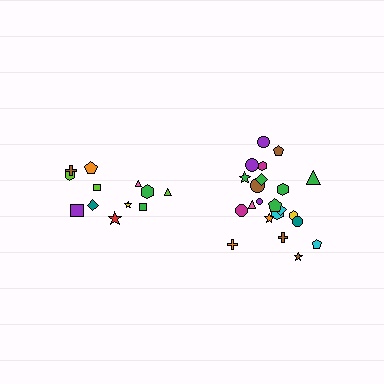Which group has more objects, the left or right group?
The right group.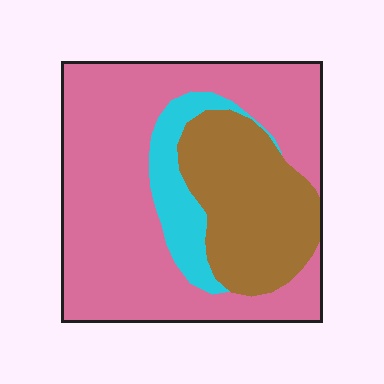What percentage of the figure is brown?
Brown takes up between a sixth and a third of the figure.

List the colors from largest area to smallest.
From largest to smallest: pink, brown, cyan.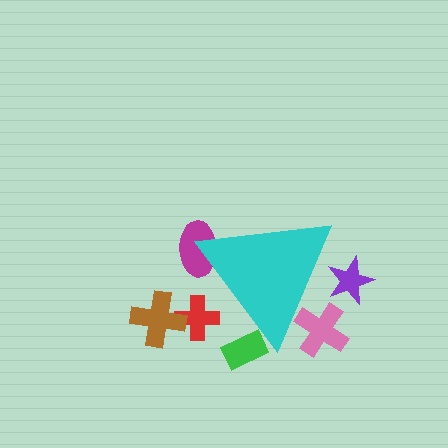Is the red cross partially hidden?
Yes, the red cross is partially hidden behind the cyan triangle.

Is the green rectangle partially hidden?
Yes, the green rectangle is partially hidden behind the cyan triangle.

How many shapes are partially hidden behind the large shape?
5 shapes are partially hidden.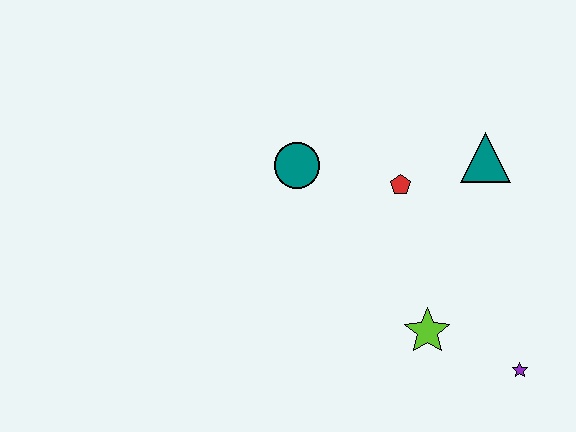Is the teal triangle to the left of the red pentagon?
No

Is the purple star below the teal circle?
Yes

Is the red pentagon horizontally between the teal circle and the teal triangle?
Yes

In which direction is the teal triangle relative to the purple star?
The teal triangle is above the purple star.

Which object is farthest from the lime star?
The teal circle is farthest from the lime star.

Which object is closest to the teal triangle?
The red pentagon is closest to the teal triangle.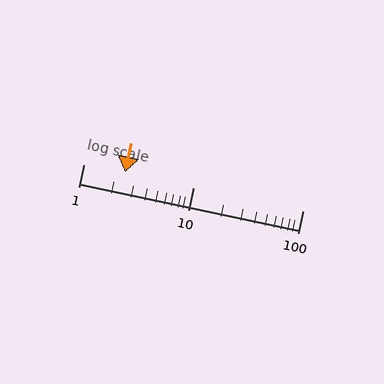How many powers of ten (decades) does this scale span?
The scale spans 2 decades, from 1 to 100.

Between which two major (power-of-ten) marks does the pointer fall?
The pointer is between 1 and 10.